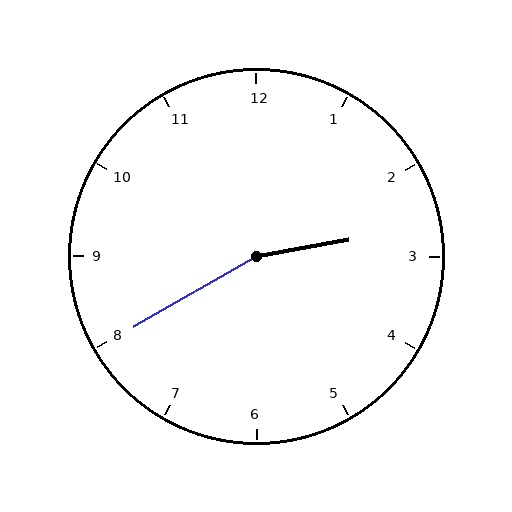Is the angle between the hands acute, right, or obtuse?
It is obtuse.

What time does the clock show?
2:40.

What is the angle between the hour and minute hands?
Approximately 160 degrees.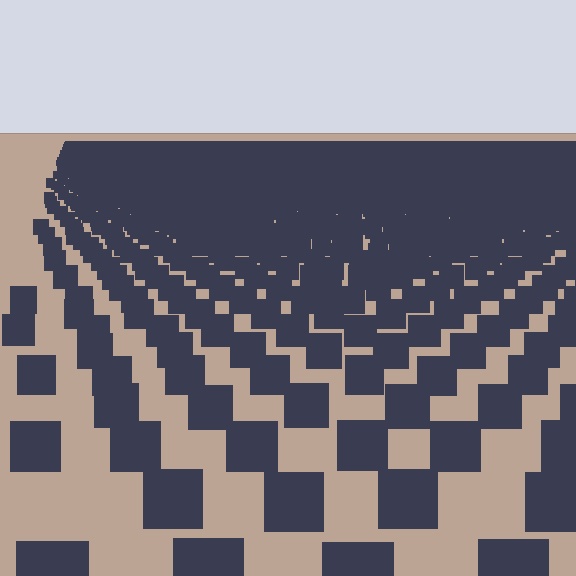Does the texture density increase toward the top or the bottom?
Density increases toward the top.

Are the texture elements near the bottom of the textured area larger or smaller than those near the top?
Larger. Near the bottom, elements are closer to the viewer and appear at a bigger on-screen size.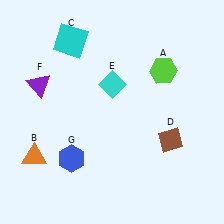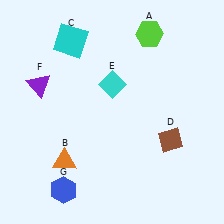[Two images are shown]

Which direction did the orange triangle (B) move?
The orange triangle (B) moved right.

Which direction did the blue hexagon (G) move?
The blue hexagon (G) moved down.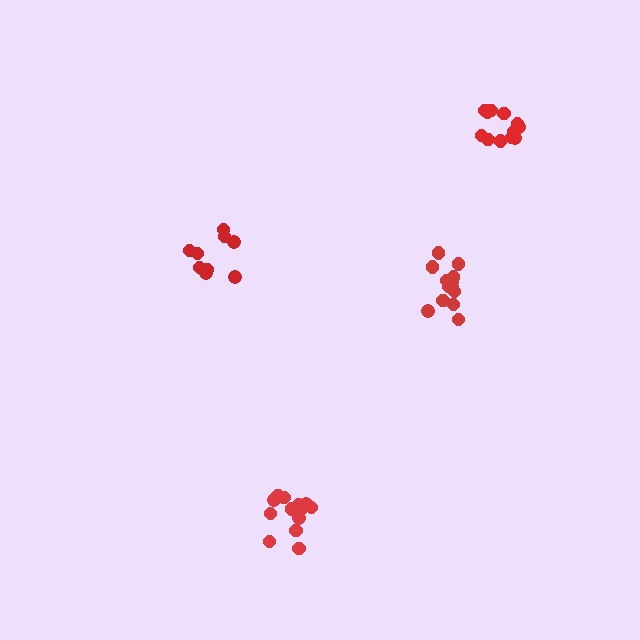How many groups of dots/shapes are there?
There are 4 groups.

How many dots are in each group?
Group 1: 13 dots, Group 2: 10 dots, Group 3: 13 dots, Group 4: 13 dots (49 total).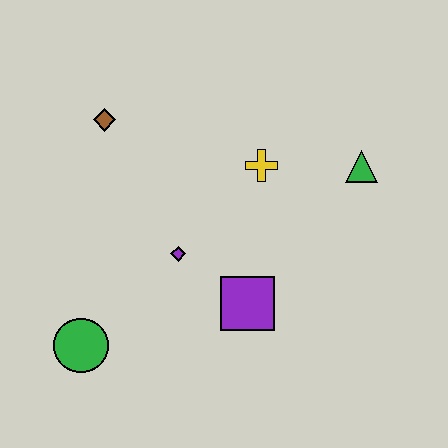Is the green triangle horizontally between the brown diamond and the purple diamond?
No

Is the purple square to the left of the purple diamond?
No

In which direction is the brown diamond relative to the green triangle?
The brown diamond is to the left of the green triangle.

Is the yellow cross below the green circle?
No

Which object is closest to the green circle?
The purple diamond is closest to the green circle.